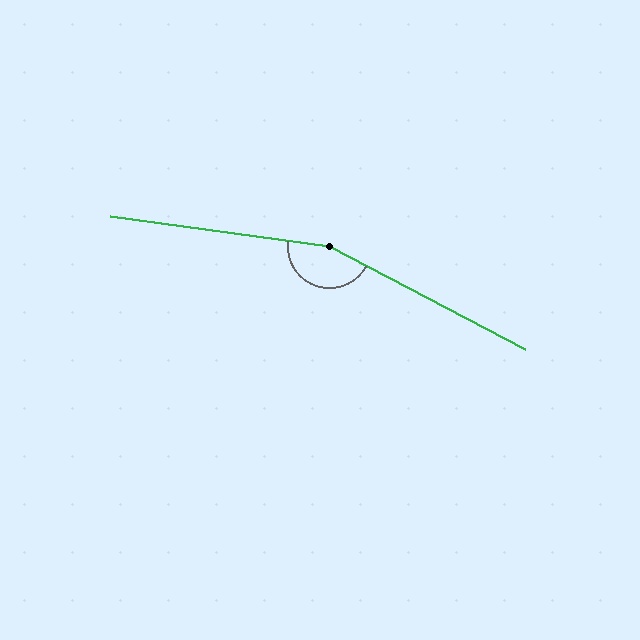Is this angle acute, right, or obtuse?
It is obtuse.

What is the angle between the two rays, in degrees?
Approximately 160 degrees.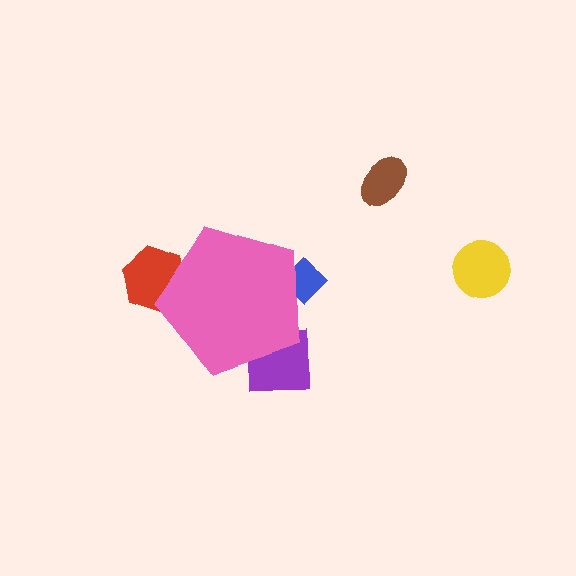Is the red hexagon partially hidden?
Yes, the red hexagon is partially hidden behind the pink pentagon.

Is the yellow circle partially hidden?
No, the yellow circle is fully visible.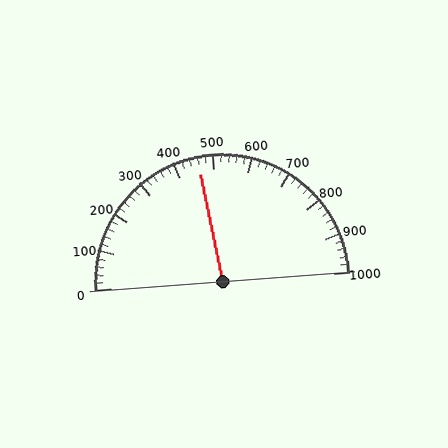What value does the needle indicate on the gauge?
The needle indicates approximately 460.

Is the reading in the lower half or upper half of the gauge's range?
The reading is in the lower half of the range (0 to 1000).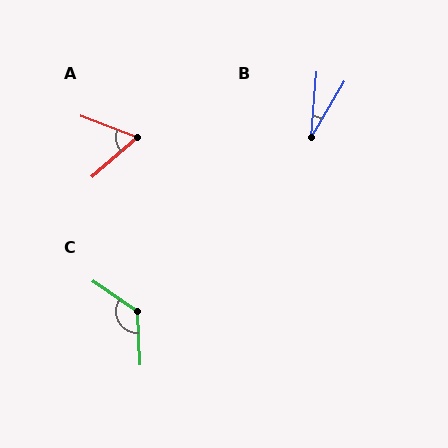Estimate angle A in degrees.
Approximately 61 degrees.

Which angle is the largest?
C, at approximately 126 degrees.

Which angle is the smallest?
B, at approximately 25 degrees.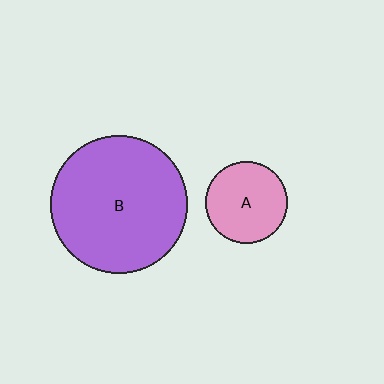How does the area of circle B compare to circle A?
Approximately 2.8 times.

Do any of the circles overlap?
No, none of the circles overlap.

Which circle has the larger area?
Circle B (purple).